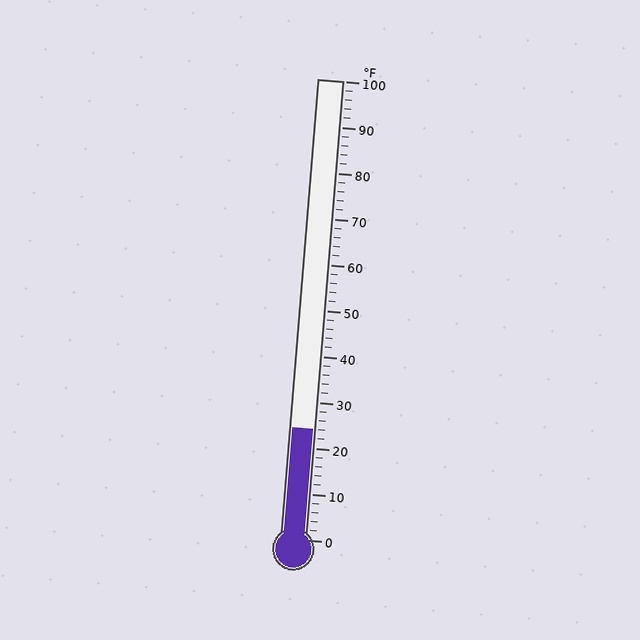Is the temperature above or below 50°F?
The temperature is below 50°F.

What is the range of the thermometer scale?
The thermometer scale ranges from 0°F to 100°F.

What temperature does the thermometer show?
The thermometer shows approximately 24°F.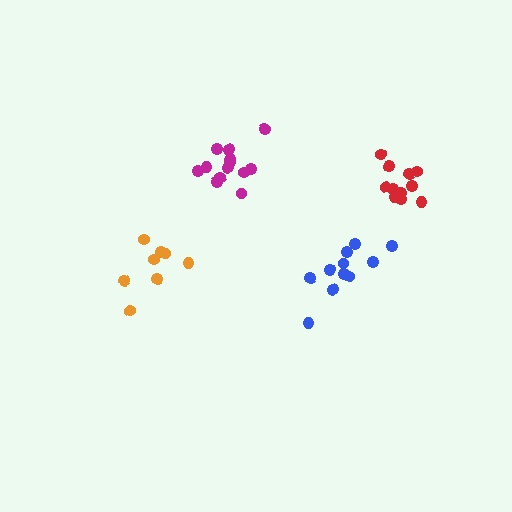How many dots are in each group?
Group 1: 11 dots, Group 2: 13 dots, Group 3: 11 dots, Group 4: 8 dots (43 total).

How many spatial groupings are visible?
There are 4 spatial groupings.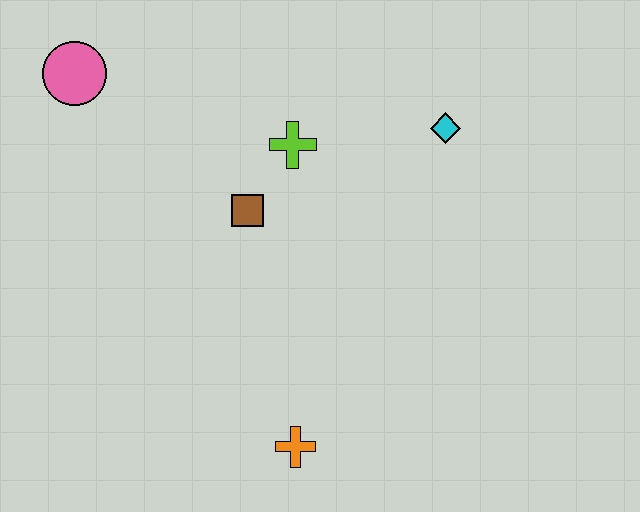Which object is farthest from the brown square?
The orange cross is farthest from the brown square.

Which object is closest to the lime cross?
The brown square is closest to the lime cross.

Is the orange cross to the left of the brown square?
No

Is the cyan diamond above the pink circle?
No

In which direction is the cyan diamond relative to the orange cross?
The cyan diamond is above the orange cross.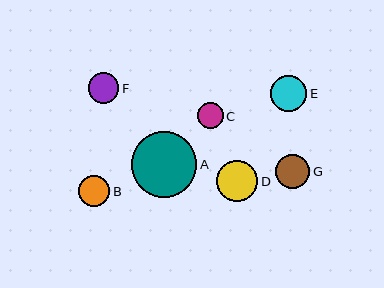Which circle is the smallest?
Circle C is the smallest with a size of approximately 26 pixels.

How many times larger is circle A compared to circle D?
Circle A is approximately 1.6 times the size of circle D.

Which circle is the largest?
Circle A is the largest with a size of approximately 65 pixels.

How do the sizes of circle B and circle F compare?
Circle B and circle F are approximately the same size.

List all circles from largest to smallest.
From largest to smallest: A, D, E, G, B, F, C.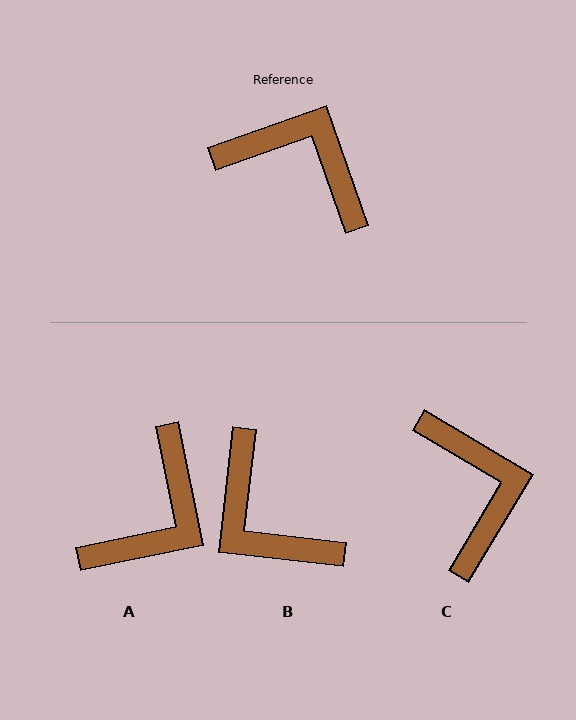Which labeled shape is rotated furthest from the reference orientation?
B, about 154 degrees away.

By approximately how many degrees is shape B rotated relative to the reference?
Approximately 154 degrees counter-clockwise.